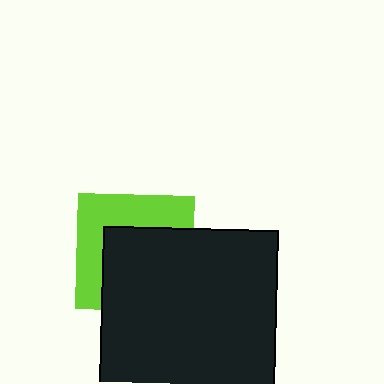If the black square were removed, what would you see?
You would see the complete lime square.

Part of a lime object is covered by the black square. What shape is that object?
It is a square.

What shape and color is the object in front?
The object in front is a black square.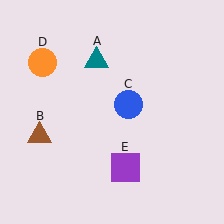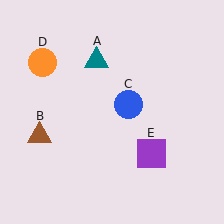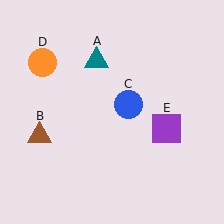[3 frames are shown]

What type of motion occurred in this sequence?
The purple square (object E) rotated counterclockwise around the center of the scene.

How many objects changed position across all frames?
1 object changed position: purple square (object E).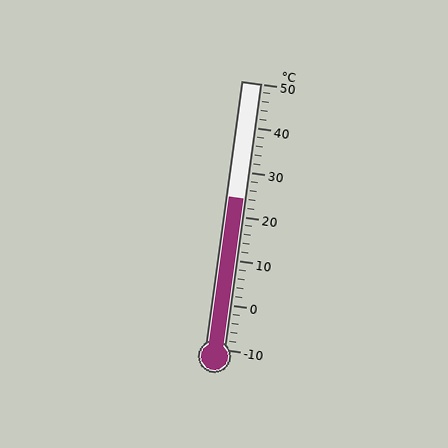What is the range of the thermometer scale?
The thermometer scale ranges from -10°C to 50°C.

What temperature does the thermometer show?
The thermometer shows approximately 24°C.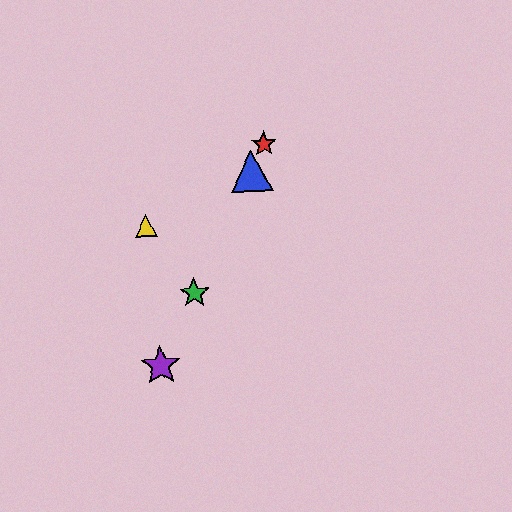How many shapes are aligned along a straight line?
4 shapes (the red star, the blue triangle, the green star, the purple star) are aligned along a straight line.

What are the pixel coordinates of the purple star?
The purple star is at (161, 366).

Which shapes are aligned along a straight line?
The red star, the blue triangle, the green star, the purple star are aligned along a straight line.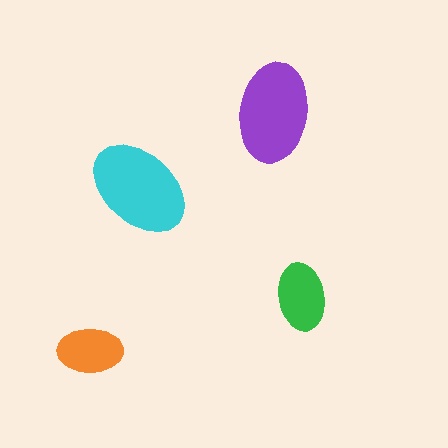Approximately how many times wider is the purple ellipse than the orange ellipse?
About 1.5 times wider.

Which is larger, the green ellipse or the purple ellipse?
The purple one.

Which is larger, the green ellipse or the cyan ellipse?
The cyan one.